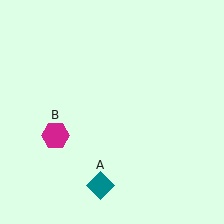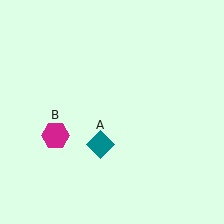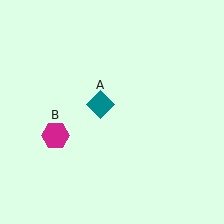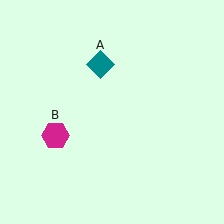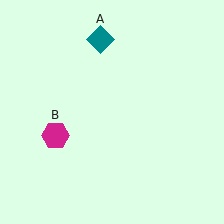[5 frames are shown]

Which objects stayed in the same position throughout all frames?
Magenta hexagon (object B) remained stationary.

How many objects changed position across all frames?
1 object changed position: teal diamond (object A).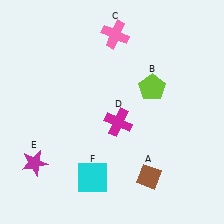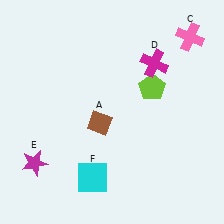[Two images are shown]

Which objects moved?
The objects that moved are: the brown diamond (A), the pink cross (C), the magenta cross (D).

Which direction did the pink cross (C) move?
The pink cross (C) moved right.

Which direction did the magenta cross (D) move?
The magenta cross (D) moved up.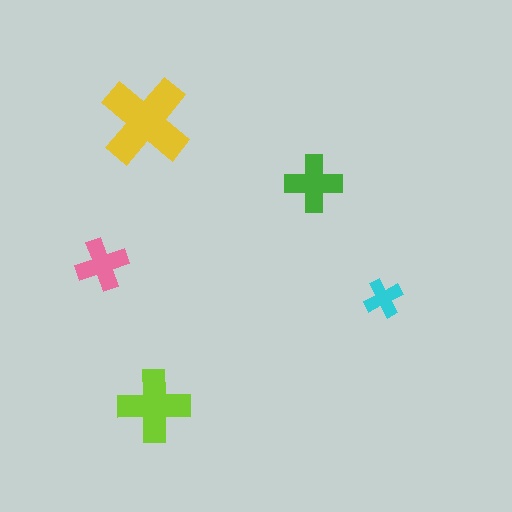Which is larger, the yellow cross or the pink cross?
The yellow one.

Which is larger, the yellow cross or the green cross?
The yellow one.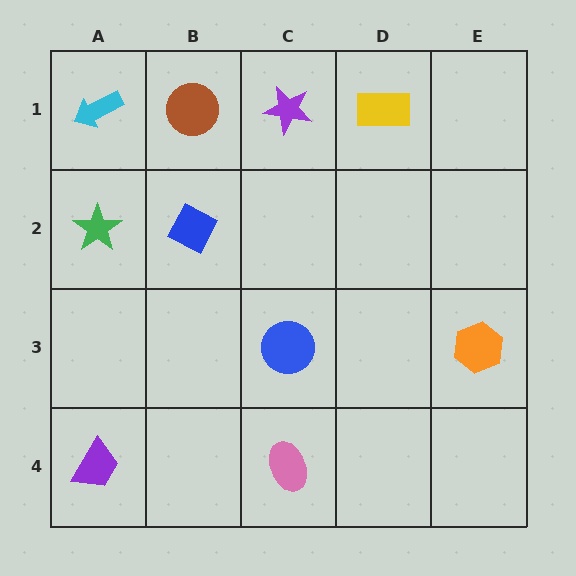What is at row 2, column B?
A blue diamond.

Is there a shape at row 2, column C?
No, that cell is empty.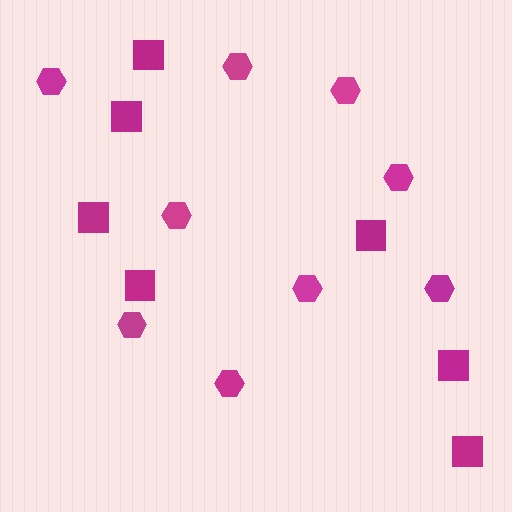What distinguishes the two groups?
There are 2 groups: one group of hexagons (9) and one group of squares (7).